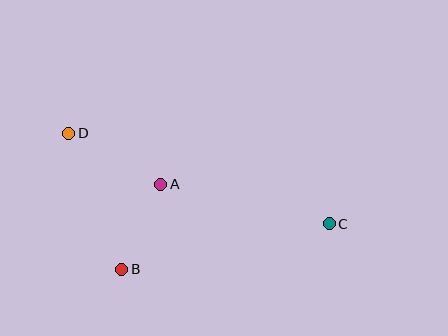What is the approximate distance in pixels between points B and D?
The distance between B and D is approximately 146 pixels.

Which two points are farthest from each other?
Points C and D are farthest from each other.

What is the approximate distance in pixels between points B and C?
The distance between B and C is approximately 212 pixels.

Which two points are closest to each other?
Points A and B are closest to each other.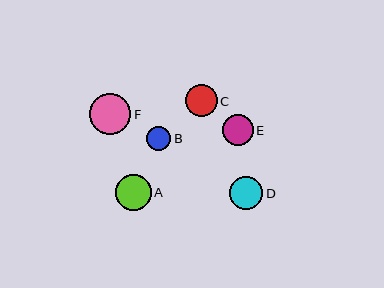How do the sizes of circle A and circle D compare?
Circle A and circle D are approximately the same size.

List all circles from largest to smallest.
From largest to smallest: F, A, D, C, E, B.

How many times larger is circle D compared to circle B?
Circle D is approximately 1.4 times the size of circle B.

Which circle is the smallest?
Circle B is the smallest with a size of approximately 24 pixels.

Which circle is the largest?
Circle F is the largest with a size of approximately 41 pixels.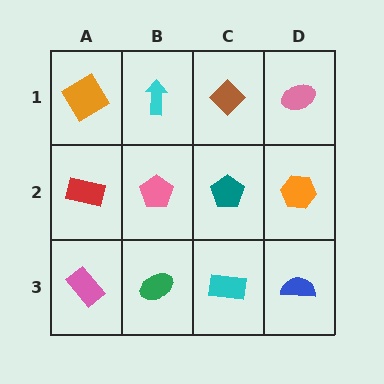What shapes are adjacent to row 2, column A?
An orange diamond (row 1, column A), a pink rectangle (row 3, column A), a pink pentagon (row 2, column B).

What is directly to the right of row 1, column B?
A brown diamond.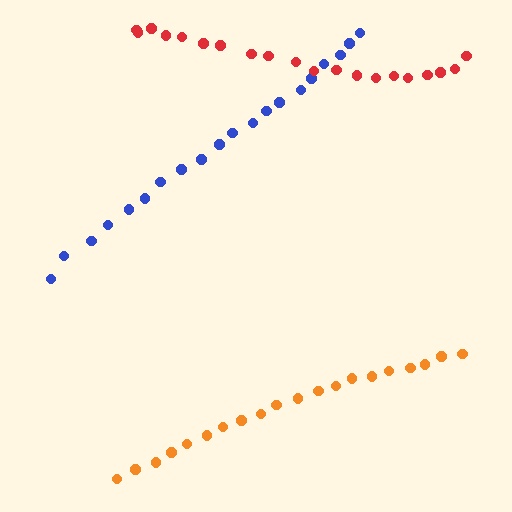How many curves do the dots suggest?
There are 3 distinct paths.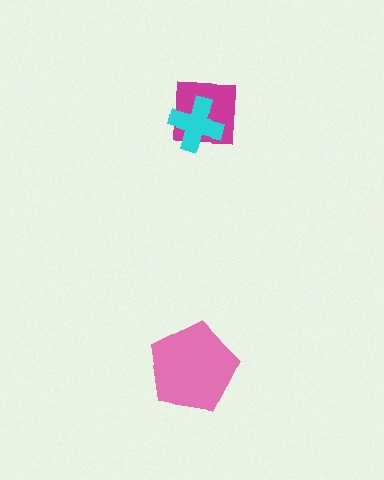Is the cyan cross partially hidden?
No, no other shape covers it.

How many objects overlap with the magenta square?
1 object overlaps with the magenta square.